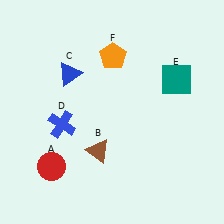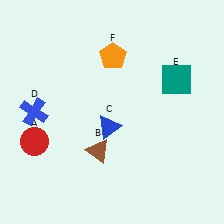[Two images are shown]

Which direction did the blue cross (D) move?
The blue cross (D) moved left.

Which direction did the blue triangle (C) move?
The blue triangle (C) moved down.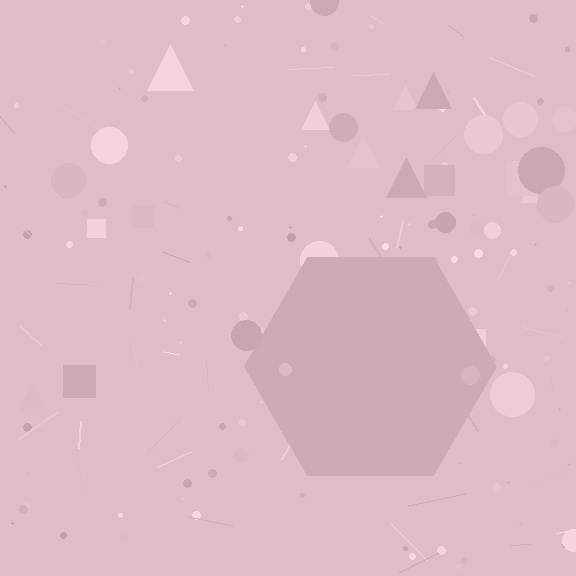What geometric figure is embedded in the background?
A hexagon is embedded in the background.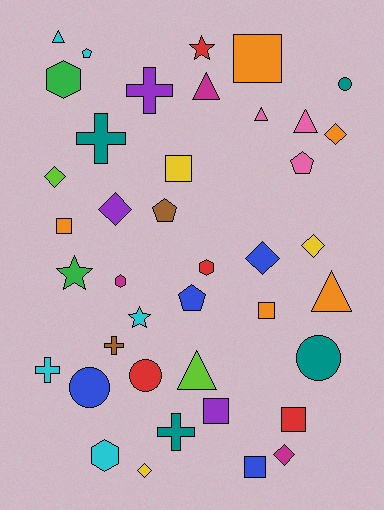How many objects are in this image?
There are 40 objects.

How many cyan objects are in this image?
There are 5 cyan objects.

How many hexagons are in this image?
There are 4 hexagons.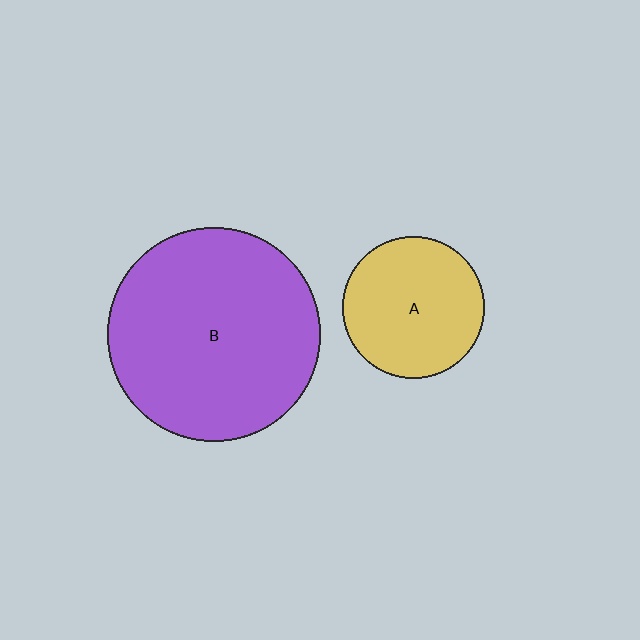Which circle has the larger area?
Circle B (purple).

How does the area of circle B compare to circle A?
Approximately 2.2 times.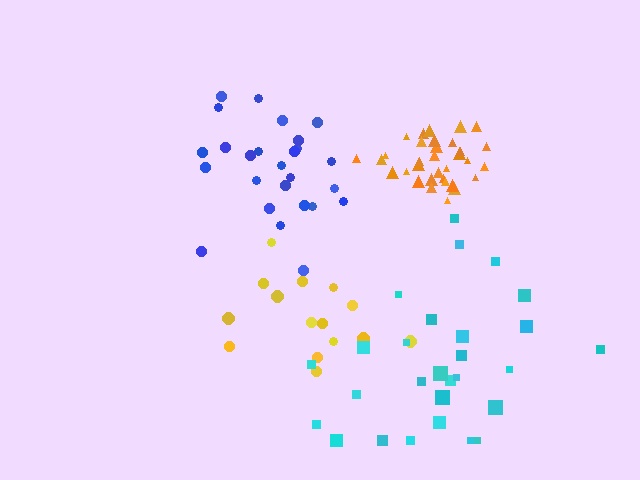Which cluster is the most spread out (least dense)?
Cyan.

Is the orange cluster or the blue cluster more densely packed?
Orange.